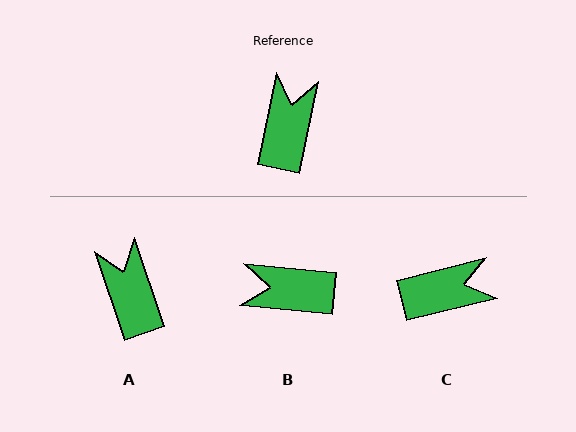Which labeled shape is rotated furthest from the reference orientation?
B, about 96 degrees away.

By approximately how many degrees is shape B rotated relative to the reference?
Approximately 96 degrees counter-clockwise.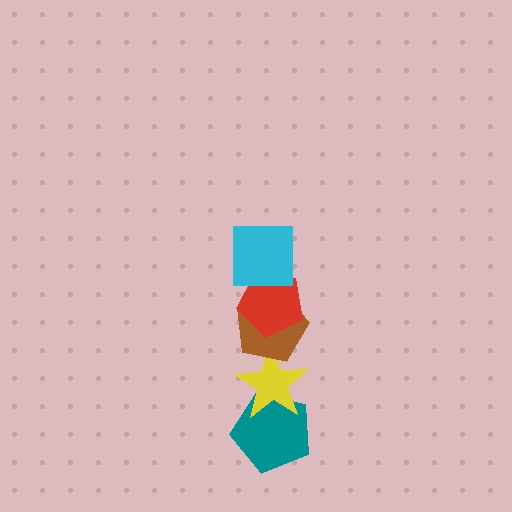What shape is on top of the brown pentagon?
The red pentagon is on top of the brown pentagon.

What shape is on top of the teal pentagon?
The yellow star is on top of the teal pentagon.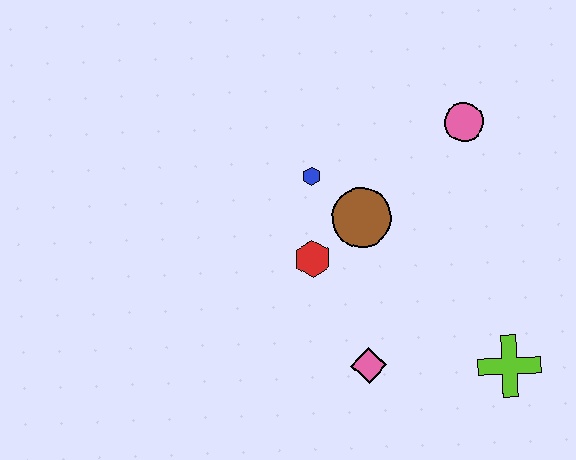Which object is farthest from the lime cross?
The blue hexagon is farthest from the lime cross.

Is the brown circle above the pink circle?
No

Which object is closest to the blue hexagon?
The brown circle is closest to the blue hexagon.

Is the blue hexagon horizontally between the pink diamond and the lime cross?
No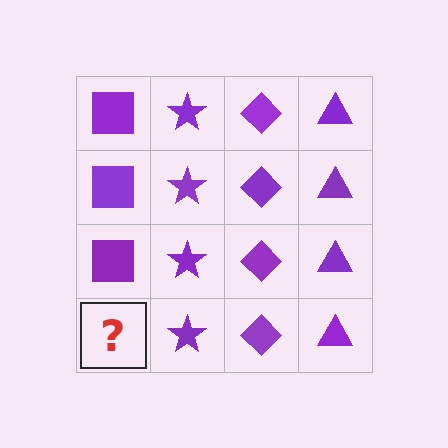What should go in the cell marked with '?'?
The missing cell should contain a purple square.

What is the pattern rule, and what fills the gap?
The rule is that each column has a consistent shape. The gap should be filled with a purple square.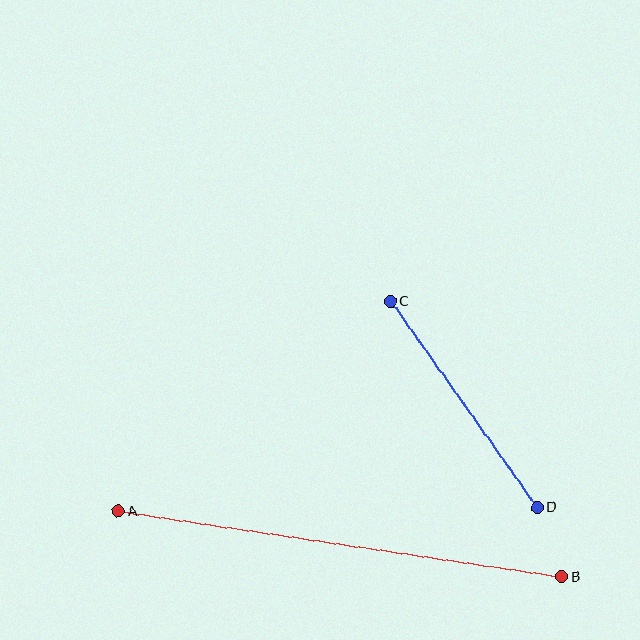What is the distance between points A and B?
The distance is approximately 448 pixels.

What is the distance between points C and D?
The distance is approximately 253 pixels.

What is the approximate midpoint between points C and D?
The midpoint is at approximately (464, 404) pixels.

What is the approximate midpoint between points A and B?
The midpoint is at approximately (340, 544) pixels.